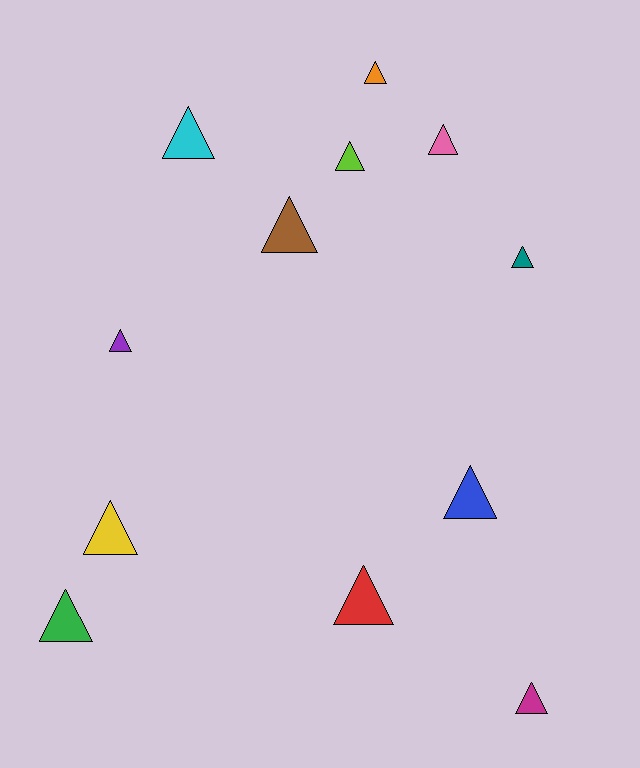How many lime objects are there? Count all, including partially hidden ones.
There is 1 lime object.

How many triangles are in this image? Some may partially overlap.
There are 12 triangles.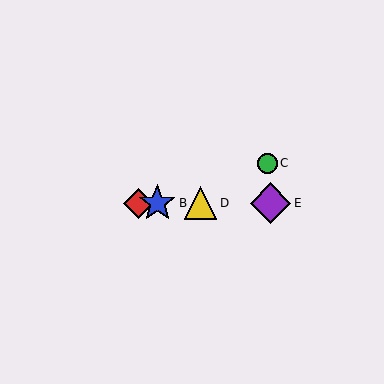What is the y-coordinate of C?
Object C is at y≈163.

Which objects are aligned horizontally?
Objects A, B, D, E are aligned horizontally.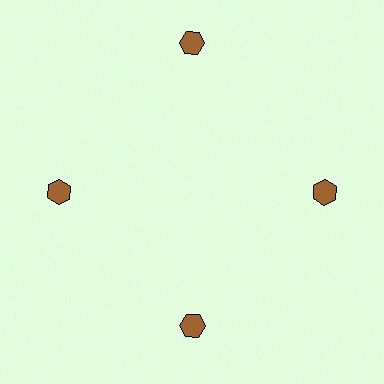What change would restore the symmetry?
The symmetry would be restored by moving it inward, back onto the ring so that all 4 hexagons sit at equal angles and equal distance from the center.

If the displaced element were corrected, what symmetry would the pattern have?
It would have 4-fold rotational symmetry — the pattern would map onto itself every 90 degrees.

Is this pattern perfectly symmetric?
No. The 4 brown hexagons are arranged in a ring, but one element near the 12 o'clock position is pushed outward from the center, breaking the 4-fold rotational symmetry.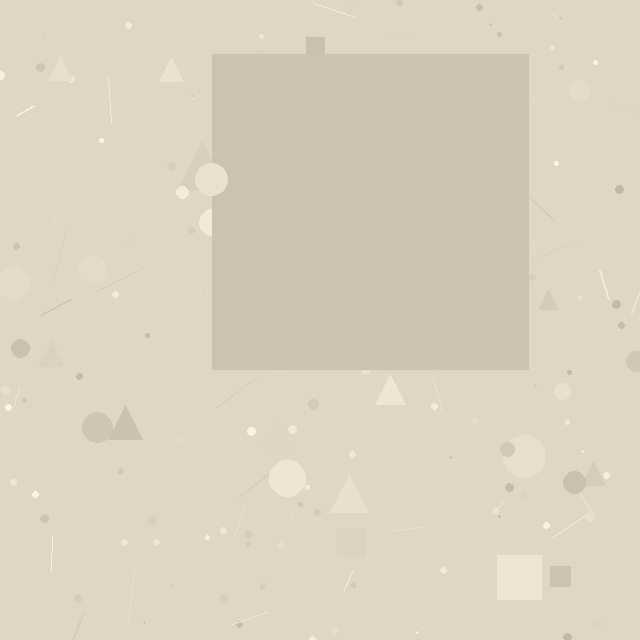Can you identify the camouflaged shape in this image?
The camouflaged shape is a square.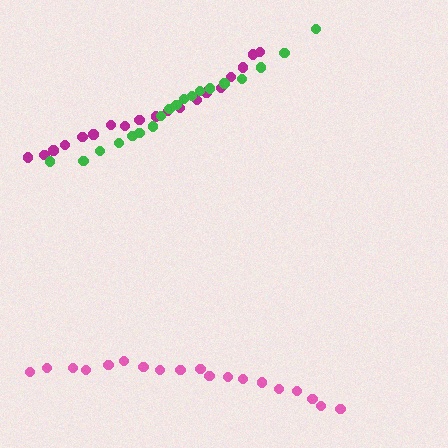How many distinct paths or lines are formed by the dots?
There are 3 distinct paths.